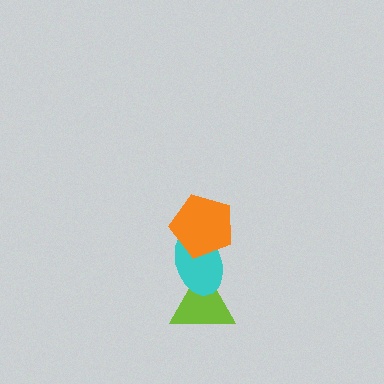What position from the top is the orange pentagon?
The orange pentagon is 1st from the top.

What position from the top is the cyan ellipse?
The cyan ellipse is 2nd from the top.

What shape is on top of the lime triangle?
The cyan ellipse is on top of the lime triangle.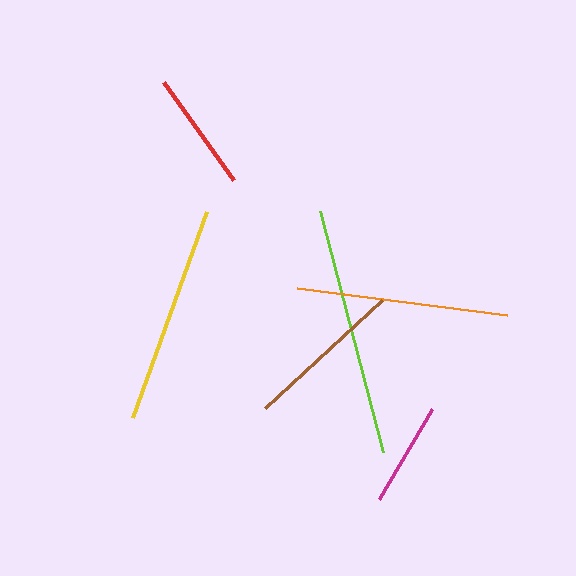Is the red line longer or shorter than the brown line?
The brown line is longer than the red line.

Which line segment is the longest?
The lime line is the longest at approximately 248 pixels.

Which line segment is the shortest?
The magenta line is the shortest at approximately 104 pixels.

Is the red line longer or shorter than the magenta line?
The red line is longer than the magenta line.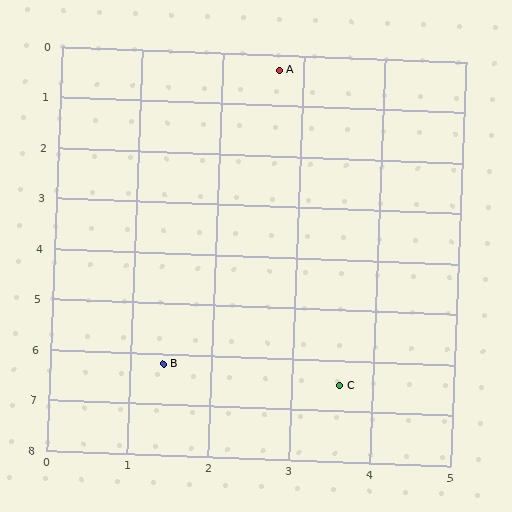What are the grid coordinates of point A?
Point A is at approximately (2.7, 0.3).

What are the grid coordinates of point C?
Point C is at approximately (3.6, 6.5).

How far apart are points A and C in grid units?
Points A and C are about 6.3 grid units apart.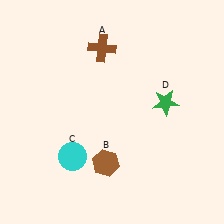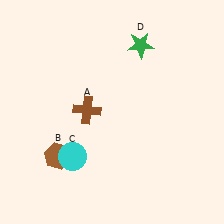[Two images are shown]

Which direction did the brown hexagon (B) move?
The brown hexagon (B) moved left.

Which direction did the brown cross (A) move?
The brown cross (A) moved down.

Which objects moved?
The objects that moved are: the brown cross (A), the brown hexagon (B), the green star (D).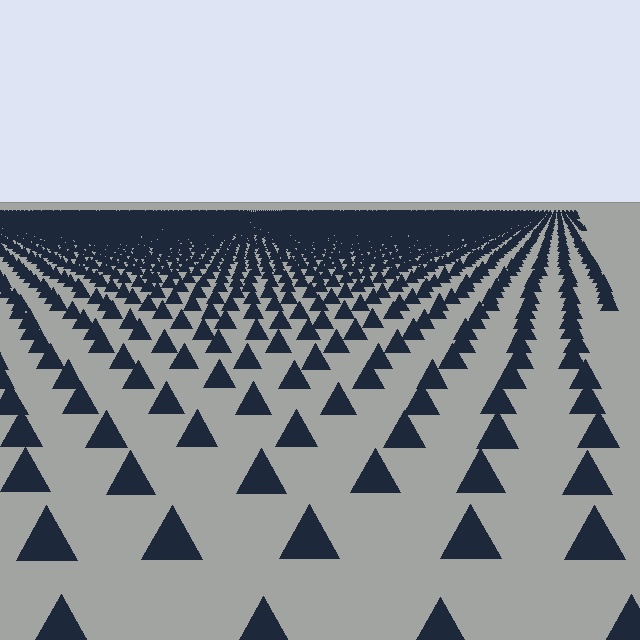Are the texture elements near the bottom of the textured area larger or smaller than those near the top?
Larger. Near the bottom, elements are closer to the viewer and appear at a bigger on-screen size.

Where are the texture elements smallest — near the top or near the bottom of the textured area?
Near the top.